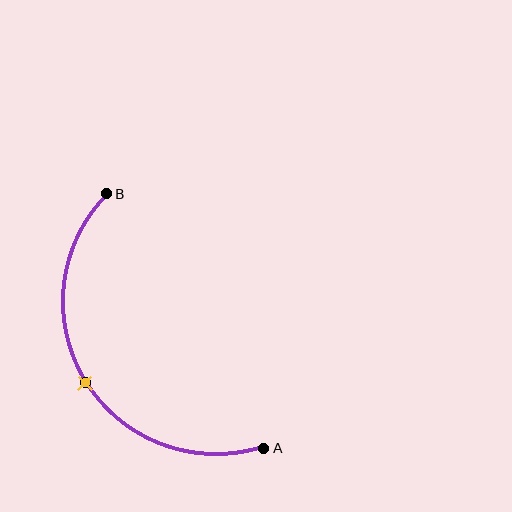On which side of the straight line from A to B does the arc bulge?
The arc bulges to the left of the straight line connecting A and B.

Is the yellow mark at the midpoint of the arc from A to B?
Yes. The yellow mark lies on the arc at equal arc-length from both A and B — it is the arc midpoint.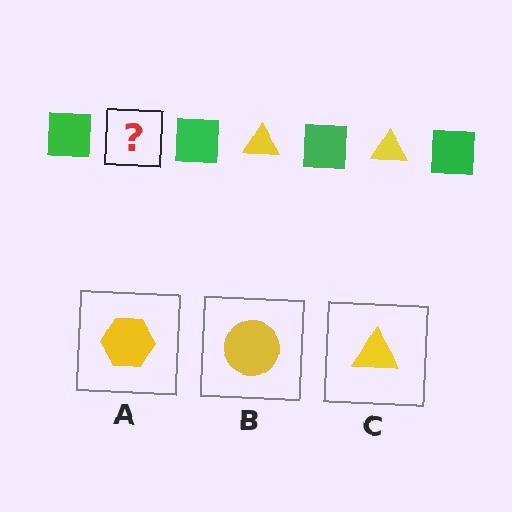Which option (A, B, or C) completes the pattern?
C.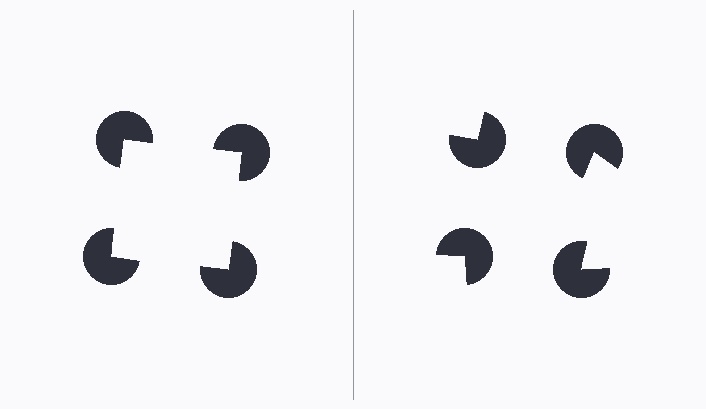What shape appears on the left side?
An illusory square.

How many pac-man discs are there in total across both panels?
8 — 4 on each side.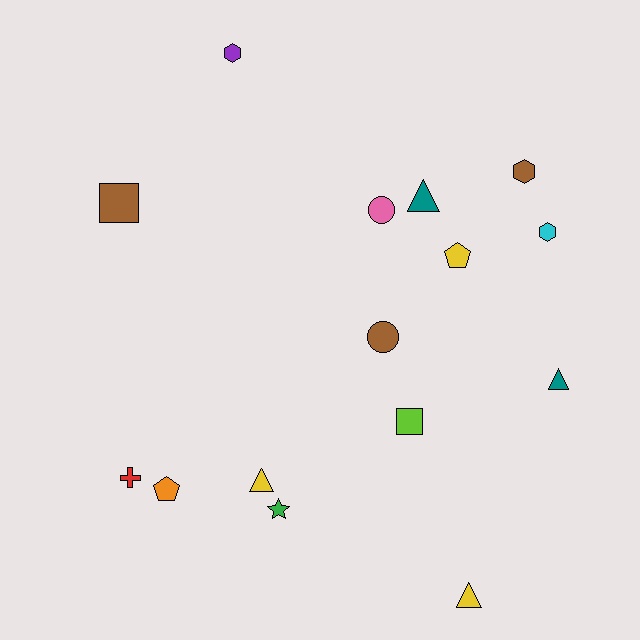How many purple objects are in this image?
There is 1 purple object.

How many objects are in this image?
There are 15 objects.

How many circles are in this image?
There are 2 circles.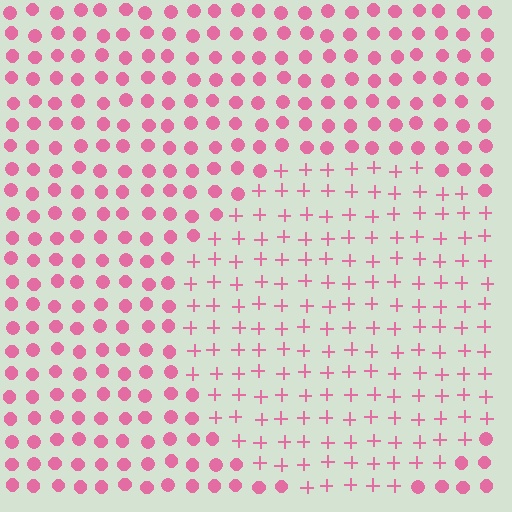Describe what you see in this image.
The image is filled with small pink elements arranged in a uniform grid. A circle-shaped region contains plus signs, while the surrounding area contains circles. The boundary is defined purely by the change in element shape.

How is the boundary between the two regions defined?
The boundary is defined by a change in element shape: plus signs inside vs. circles outside. All elements share the same color and spacing.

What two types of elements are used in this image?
The image uses plus signs inside the circle region and circles outside it.